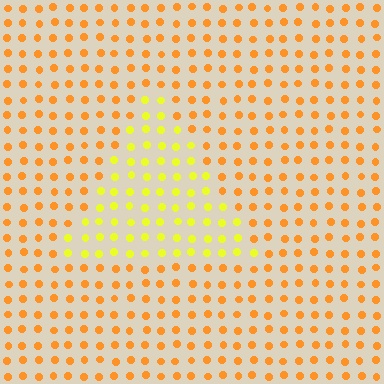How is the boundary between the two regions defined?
The boundary is defined purely by a slight shift in hue (about 35 degrees). Spacing, size, and orientation are identical on both sides.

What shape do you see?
I see a triangle.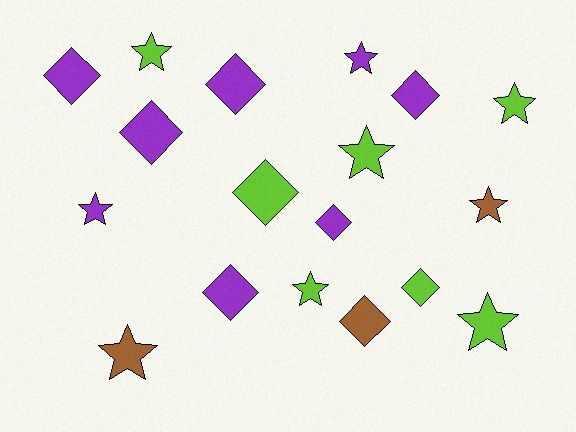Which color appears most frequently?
Purple, with 8 objects.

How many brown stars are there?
There are 2 brown stars.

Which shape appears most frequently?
Diamond, with 9 objects.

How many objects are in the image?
There are 18 objects.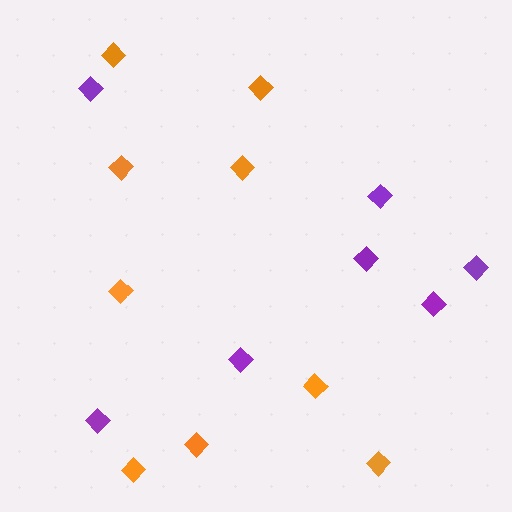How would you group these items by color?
There are 2 groups: one group of purple diamonds (7) and one group of orange diamonds (9).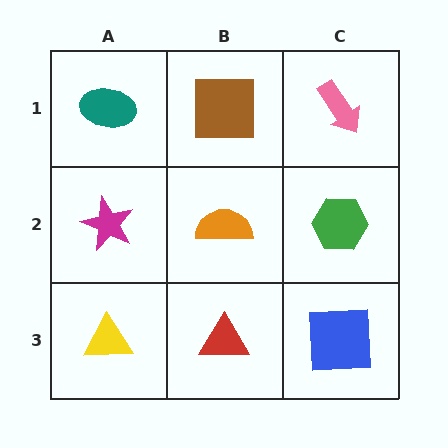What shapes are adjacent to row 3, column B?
An orange semicircle (row 2, column B), a yellow triangle (row 3, column A), a blue square (row 3, column C).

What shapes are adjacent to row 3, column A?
A magenta star (row 2, column A), a red triangle (row 3, column B).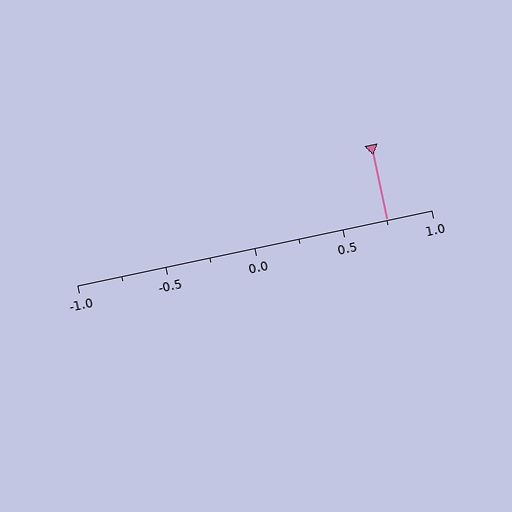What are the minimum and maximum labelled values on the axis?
The axis runs from -1.0 to 1.0.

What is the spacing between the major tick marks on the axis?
The major ticks are spaced 0.5 apart.